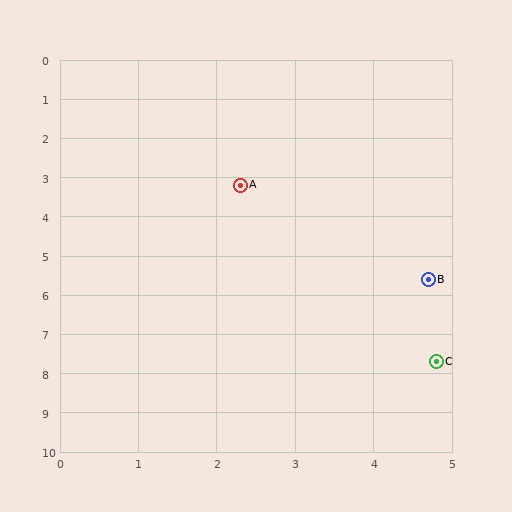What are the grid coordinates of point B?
Point B is at approximately (4.7, 5.6).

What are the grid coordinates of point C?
Point C is at approximately (4.8, 7.7).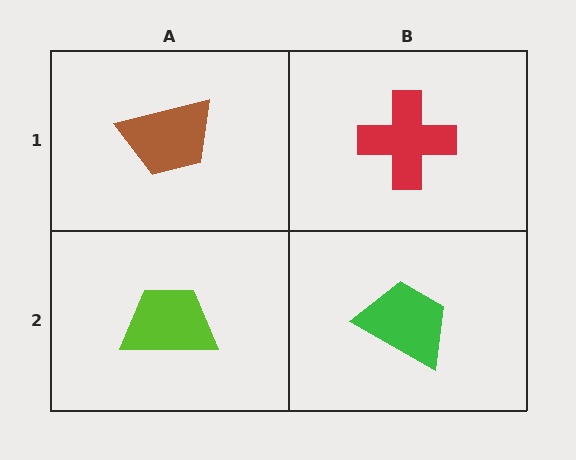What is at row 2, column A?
A lime trapezoid.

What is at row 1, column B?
A red cross.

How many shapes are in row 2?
2 shapes.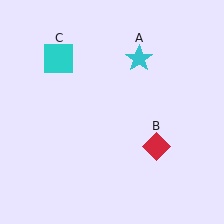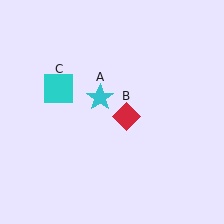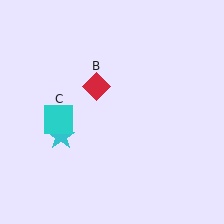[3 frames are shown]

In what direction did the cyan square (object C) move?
The cyan square (object C) moved down.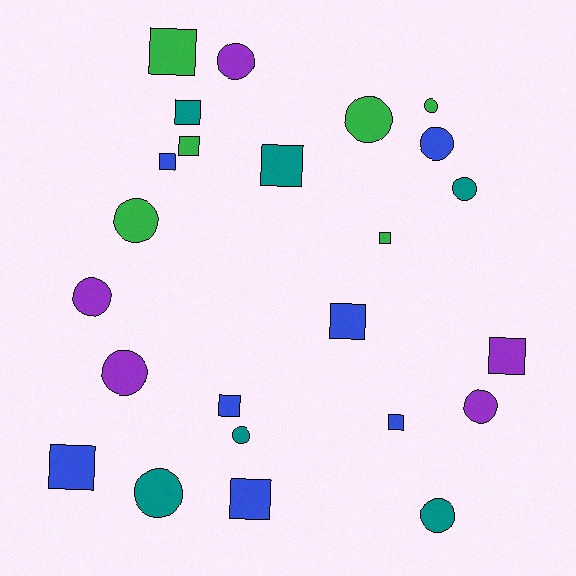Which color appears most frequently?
Blue, with 7 objects.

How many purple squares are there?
There is 1 purple square.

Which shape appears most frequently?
Square, with 12 objects.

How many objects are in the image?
There are 24 objects.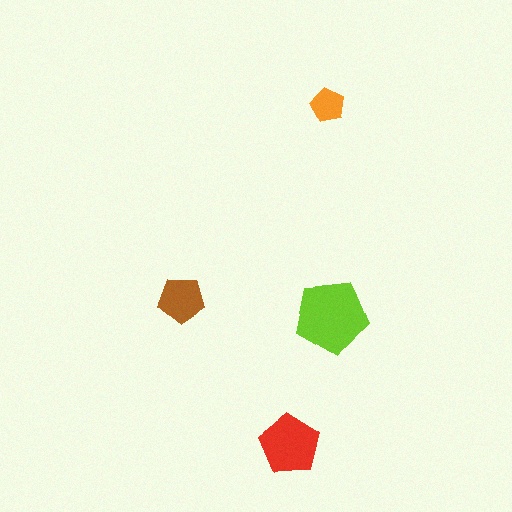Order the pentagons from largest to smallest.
the lime one, the red one, the brown one, the orange one.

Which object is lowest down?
The red pentagon is bottommost.